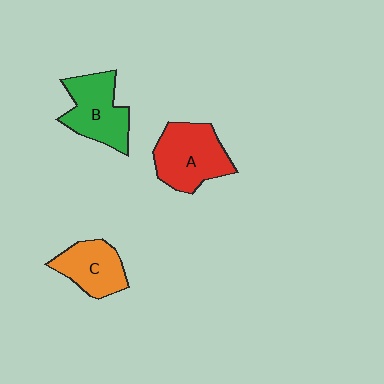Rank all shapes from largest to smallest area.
From largest to smallest: A (red), B (green), C (orange).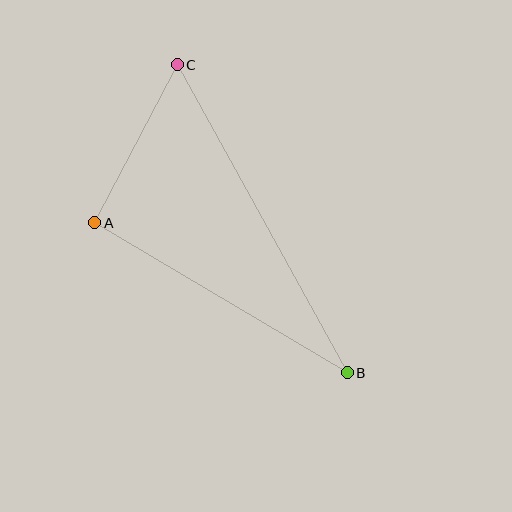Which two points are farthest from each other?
Points B and C are farthest from each other.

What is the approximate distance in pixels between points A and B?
The distance between A and B is approximately 294 pixels.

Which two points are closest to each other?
Points A and C are closest to each other.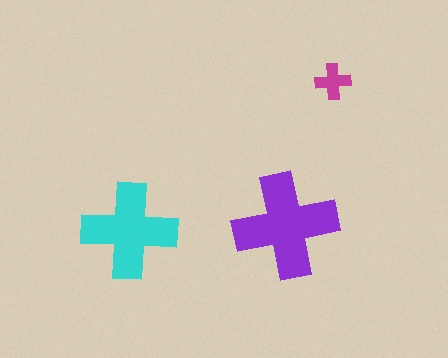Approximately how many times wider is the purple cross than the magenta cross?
About 3 times wider.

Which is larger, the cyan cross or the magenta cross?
The cyan one.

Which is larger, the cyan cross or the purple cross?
The purple one.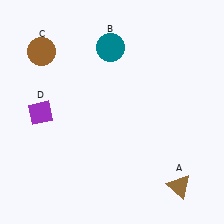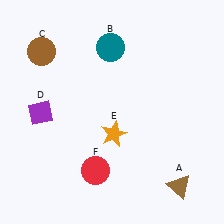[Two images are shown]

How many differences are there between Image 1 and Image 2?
There are 2 differences between the two images.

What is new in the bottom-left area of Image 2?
A red circle (F) was added in the bottom-left area of Image 2.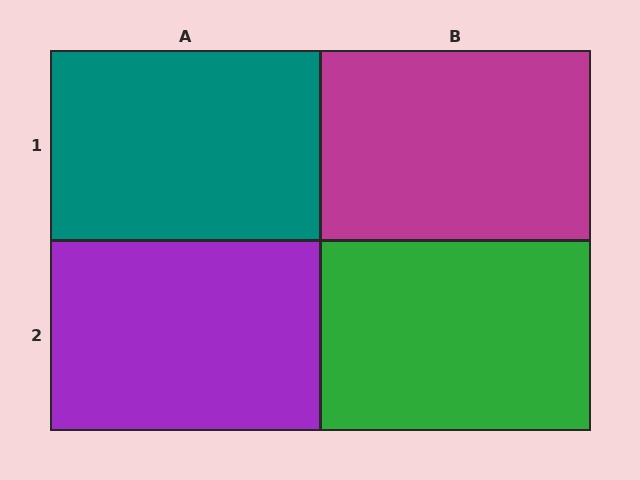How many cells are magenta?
1 cell is magenta.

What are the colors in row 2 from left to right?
Purple, green.